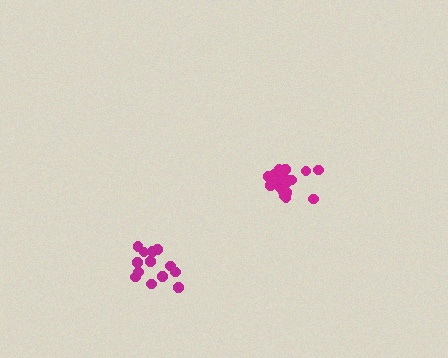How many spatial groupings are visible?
There are 2 spatial groupings.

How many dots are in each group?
Group 1: 13 dots, Group 2: 19 dots (32 total).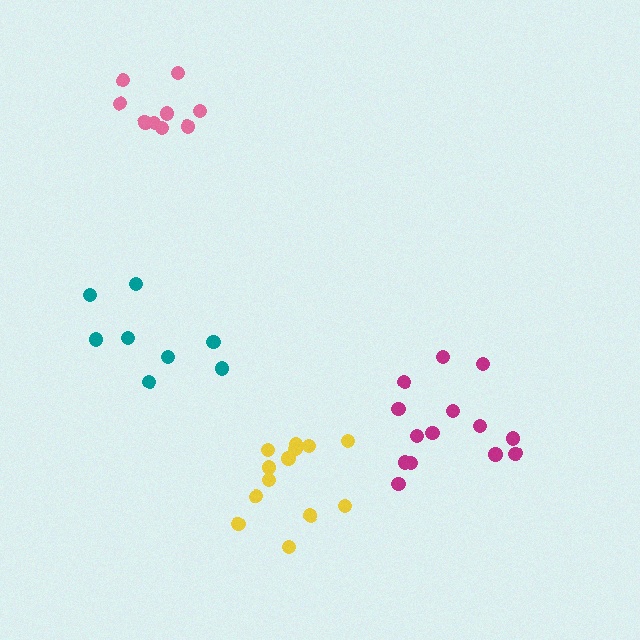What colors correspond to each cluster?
The clusters are colored: magenta, pink, teal, yellow.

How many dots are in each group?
Group 1: 14 dots, Group 2: 9 dots, Group 3: 8 dots, Group 4: 13 dots (44 total).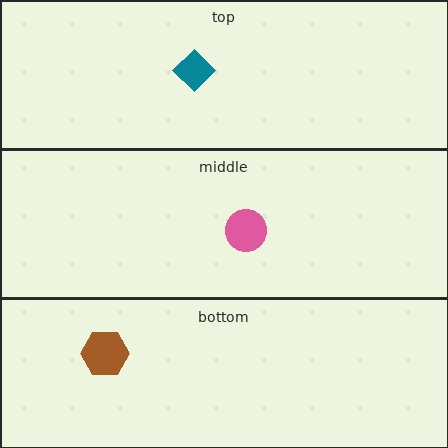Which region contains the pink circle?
The middle region.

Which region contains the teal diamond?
The top region.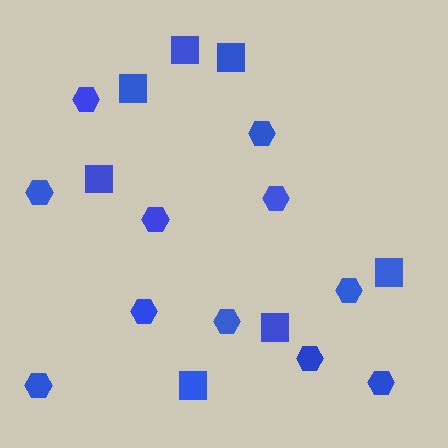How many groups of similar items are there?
There are 2 groups: one group of hexagons (11) and one group of squares (7).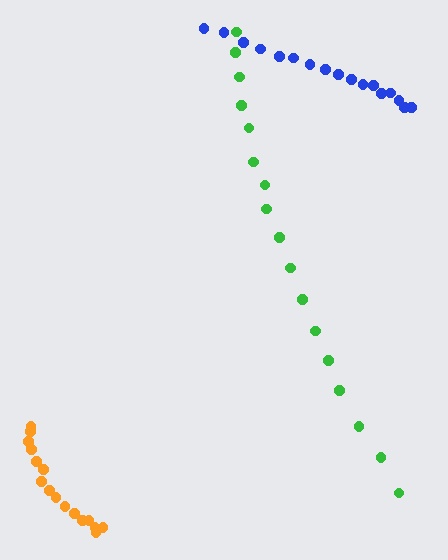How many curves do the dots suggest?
There are 3 distinct paths.